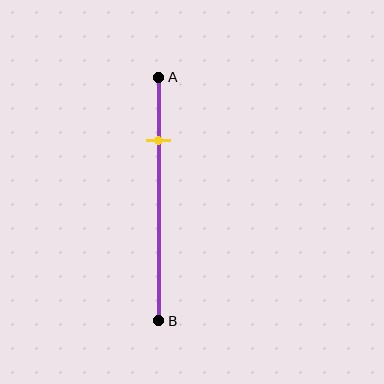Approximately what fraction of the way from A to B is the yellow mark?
The yellow mark is approximately 25% of the way from A to B.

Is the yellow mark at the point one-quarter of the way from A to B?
Yes, the mark is approximately at the one-quarter point.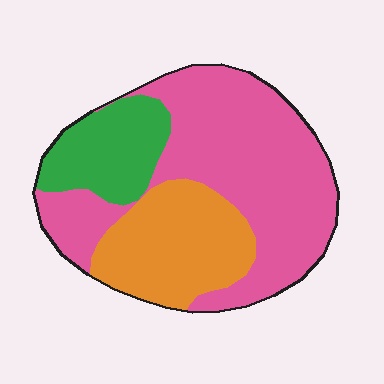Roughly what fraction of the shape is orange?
Orange takes up about one quarter (1/4) of the shape.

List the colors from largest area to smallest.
From largest to smallest: pink, orange, green.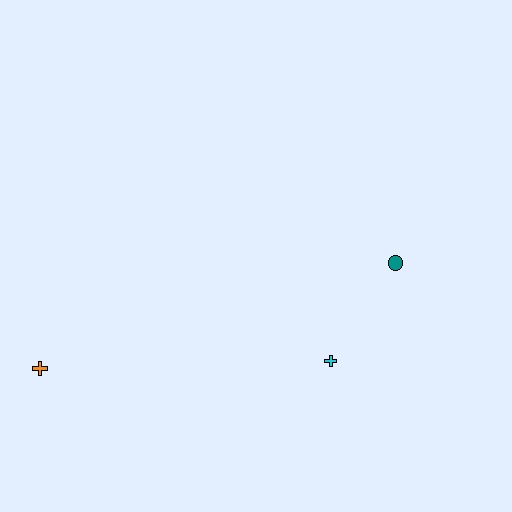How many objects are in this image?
There are 3 objects.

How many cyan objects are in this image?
There is 1 cyan object.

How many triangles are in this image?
There are no triangles.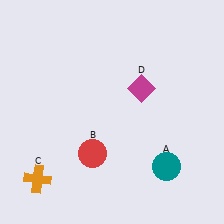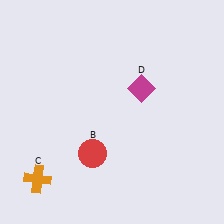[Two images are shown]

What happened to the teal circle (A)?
The teal circle (A) was removed in Image 2. It was in the bottom-right area of Image 1.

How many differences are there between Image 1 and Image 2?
There is 1 difference between the two images.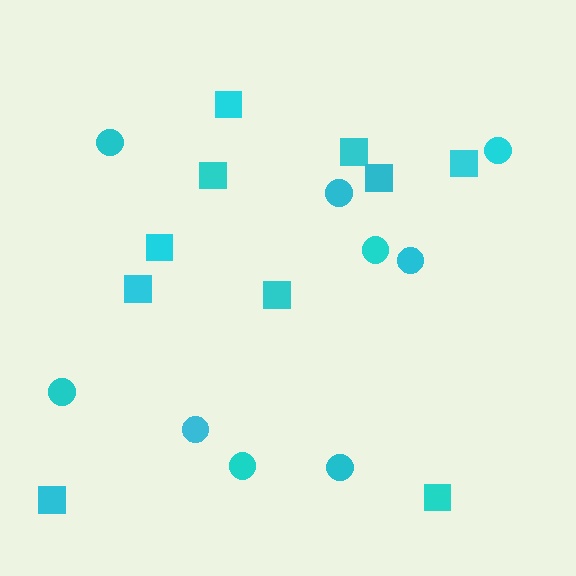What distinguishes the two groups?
There are 2 groups: one group of circles (9) and one group of squares (10).